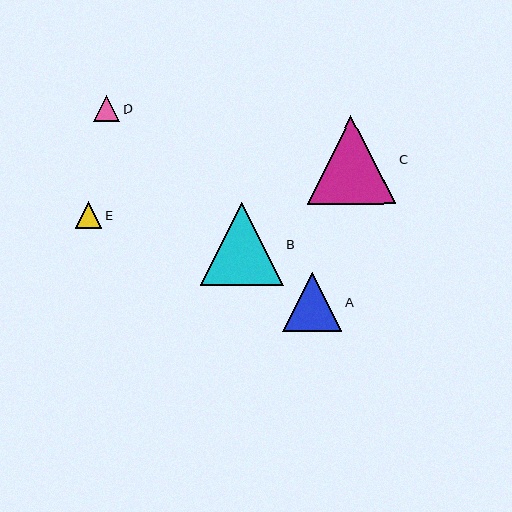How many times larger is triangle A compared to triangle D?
Triangle A is approximately 2.2 times the size of triangle D.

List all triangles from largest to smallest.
From largest to smallest: C, B, A, E, D.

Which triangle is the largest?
Triangle C is the largest with a size of approximately 89 pixels.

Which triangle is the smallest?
Triangle D is the smallest with a size of approximately 27 pixels.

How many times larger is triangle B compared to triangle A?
Triangle B is approximately 1.4 times the size of triangle A.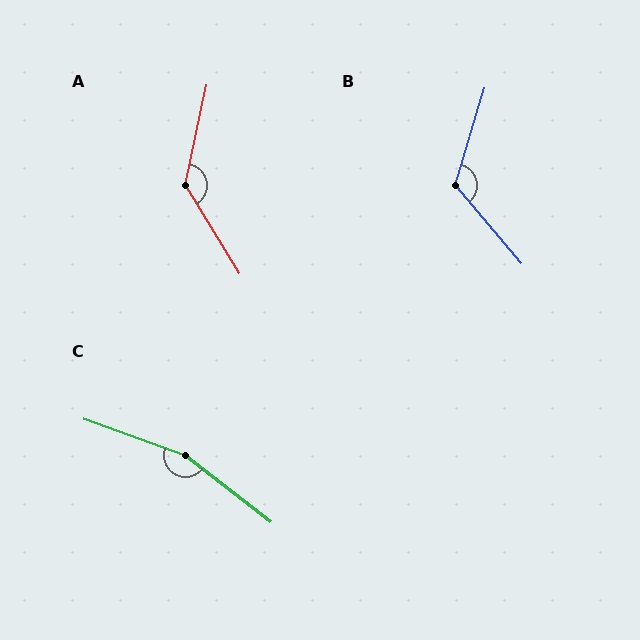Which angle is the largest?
C, at approximately 162 degrees.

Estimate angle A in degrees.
Approximately 137 degrees.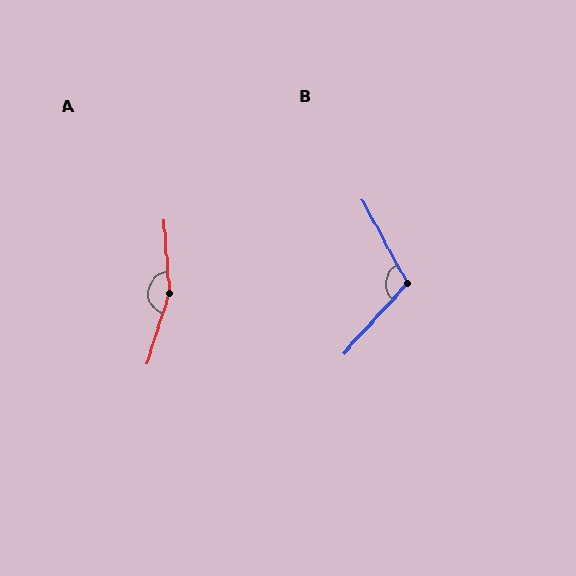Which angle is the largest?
A, at approximately 158 degrees.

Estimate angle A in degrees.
Approximately 158 degrees.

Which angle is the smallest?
B, at approximately 109 degrees.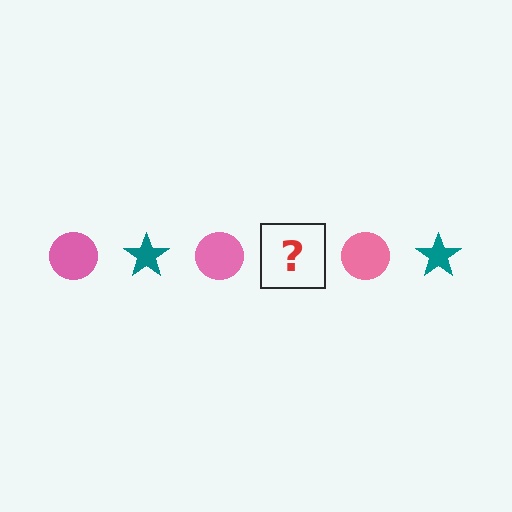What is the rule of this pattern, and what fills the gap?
The rule is that the pattern alternates between pink circle and teal star. The gap should be filled with a teal star.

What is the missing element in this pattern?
The missing element is a teal star.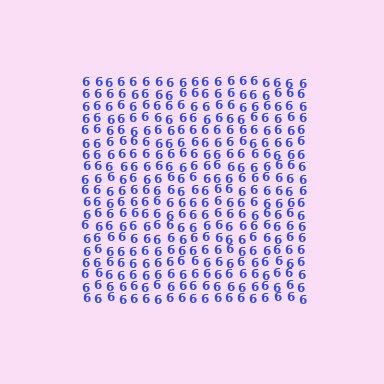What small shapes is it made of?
It is made of small digit 6's.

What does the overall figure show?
The overall figure shows a square.